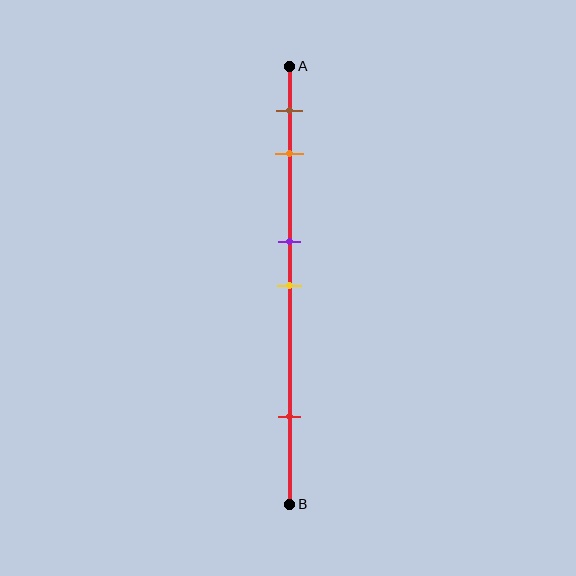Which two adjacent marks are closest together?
The purple and yellow marks are the closest adjacent pair.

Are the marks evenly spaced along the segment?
No, the marks are not evenly spaced.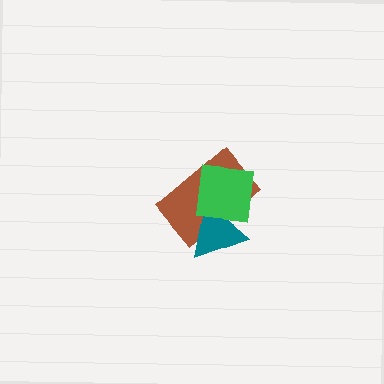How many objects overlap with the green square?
2 objects overlap with the green square.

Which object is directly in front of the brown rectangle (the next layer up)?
The teal triangle is directly in front of the brown rectangle.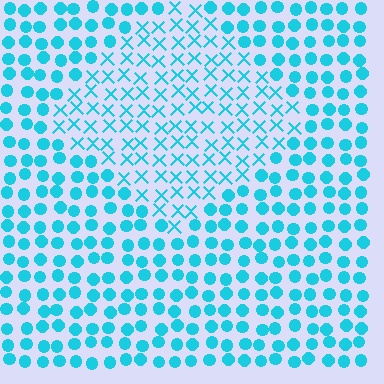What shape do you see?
I see a diamond.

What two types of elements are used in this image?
The image uses X marks inside the diamond region and circles outside it.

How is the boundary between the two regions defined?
The boundary is defined by a change in element shape: X marks inside vs. circles outside. All elements share the same color and spacing.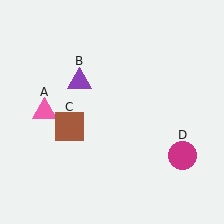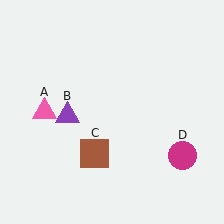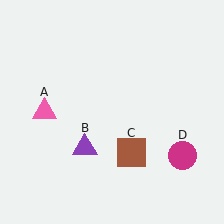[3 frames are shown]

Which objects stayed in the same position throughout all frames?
Pink triangle (object A) and magenta circle (object D) remained stationary.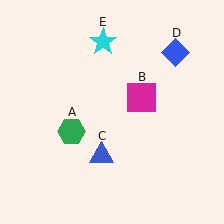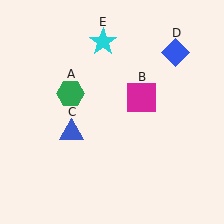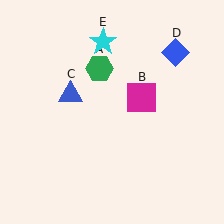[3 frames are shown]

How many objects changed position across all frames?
2 objects changed position: green hexagon (object A), blue triangle (object C).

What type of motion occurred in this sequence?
The green hexagon (object A), blue triangle (object C) rotated clockwise around the center of the scene.